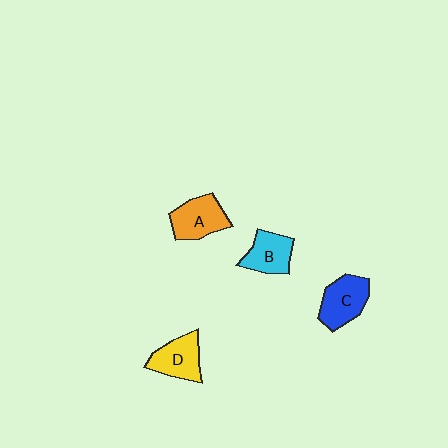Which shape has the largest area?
Shape A (orange).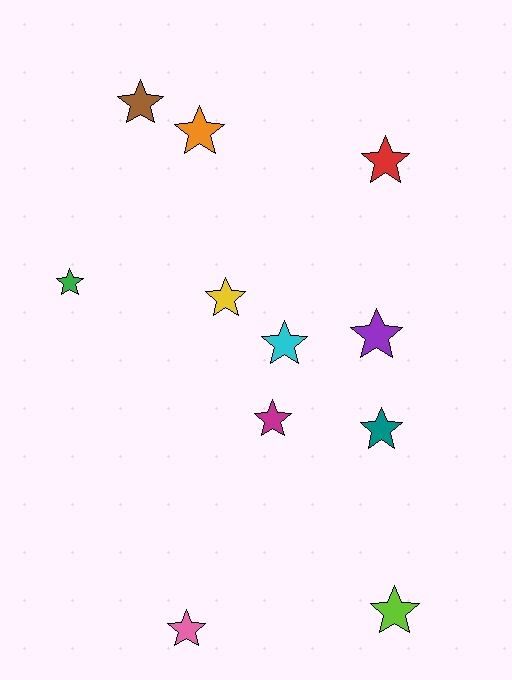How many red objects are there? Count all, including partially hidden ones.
There is 1 red object.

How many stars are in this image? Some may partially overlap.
There are 11 stars.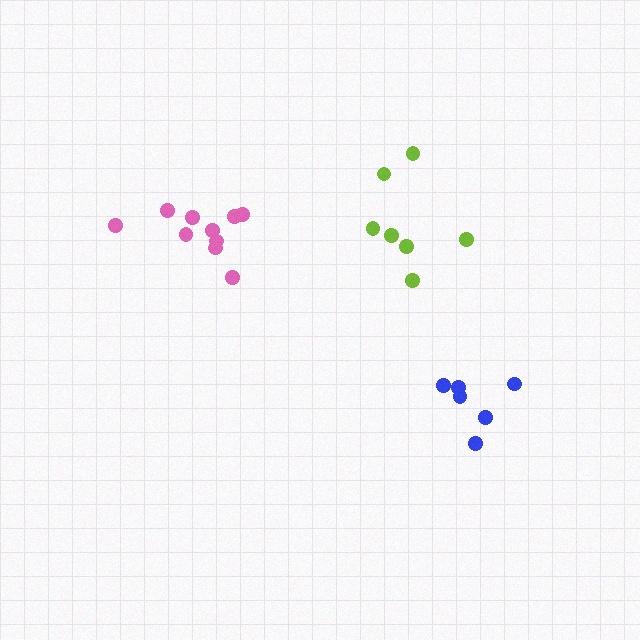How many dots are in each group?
Group 1: 10 dots, Group 2: 7 dots, Group 3: 6 dots (23 total).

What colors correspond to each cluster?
The clusters are colored: pink, lime, blue.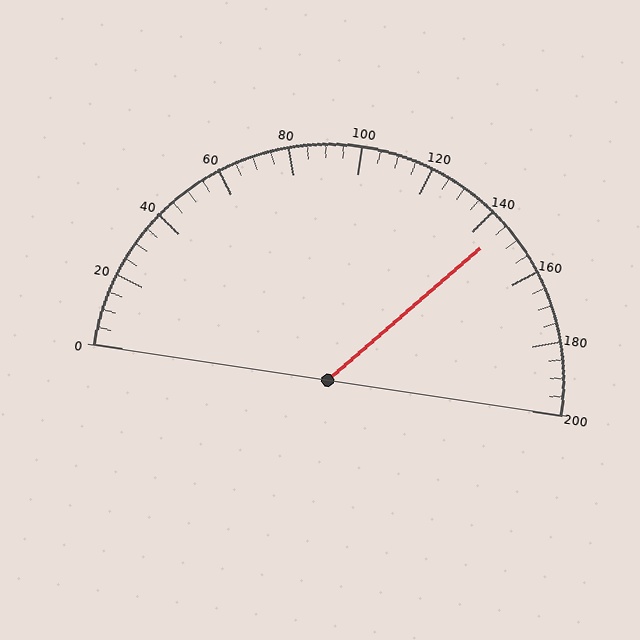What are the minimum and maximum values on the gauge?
The gauge ranges from 0 to 200.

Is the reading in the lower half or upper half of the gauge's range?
The reading is in the upper half of the range (0 to 200).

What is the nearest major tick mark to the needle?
The nearest major tick mark is 140.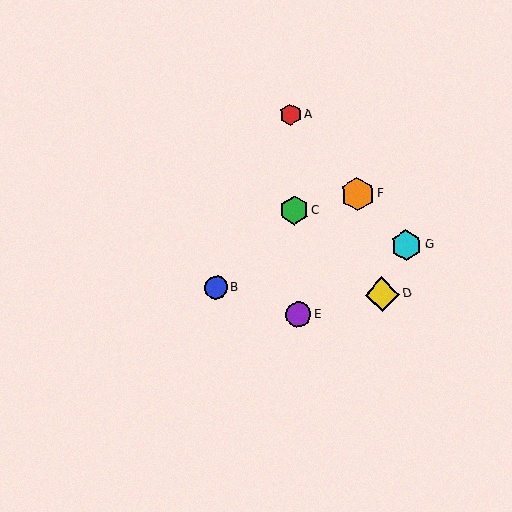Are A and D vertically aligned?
No, A is at x≈291 and D is at x≈382.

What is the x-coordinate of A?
Object A is at x≈291.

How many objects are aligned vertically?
3 objects (A, C, E) are aligned vertically.